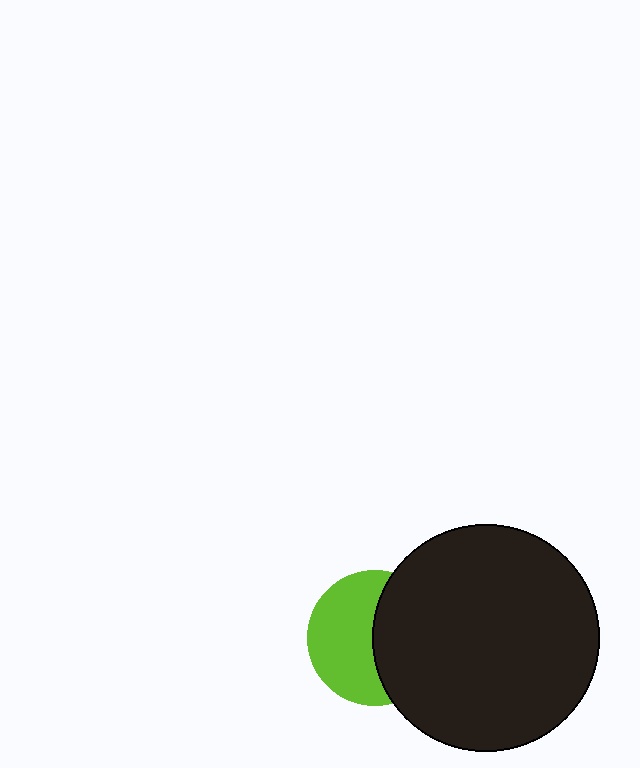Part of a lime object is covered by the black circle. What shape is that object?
It is a circle.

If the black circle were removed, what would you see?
You would see the complete lime circle.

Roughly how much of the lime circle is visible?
About half of it is visible (roughly 54%).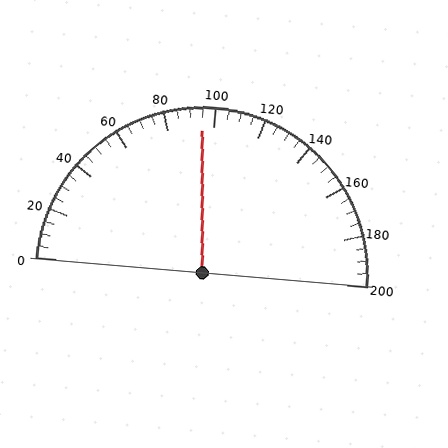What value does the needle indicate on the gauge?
The needle indicates approximately 95.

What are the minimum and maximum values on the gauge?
The gauge ranges from 0 to 200.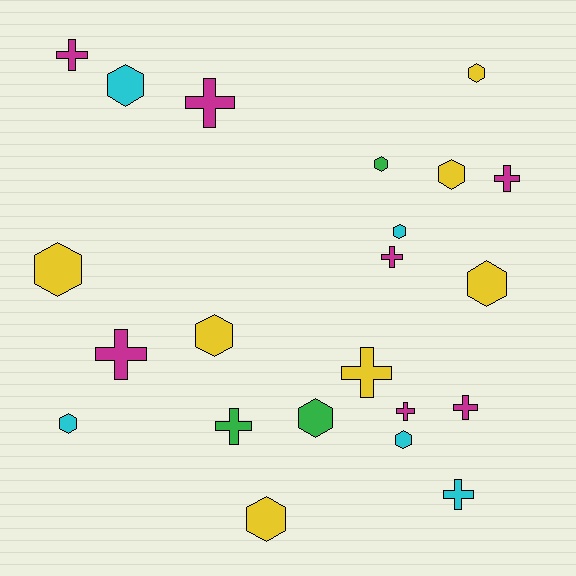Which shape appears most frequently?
Hexagon, with 12 objects.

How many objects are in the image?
There are 22 objects.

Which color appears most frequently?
Magenta, with 7 objects.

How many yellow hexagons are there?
There are 6 yellow hexagons.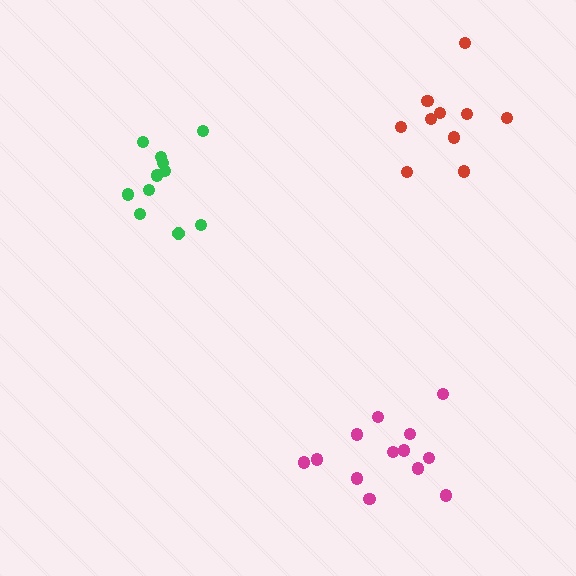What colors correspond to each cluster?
The clusters are colored: red, magenta, green.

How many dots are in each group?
Group 1: 10 dots, Group 2: 13 dots, Group 3: 11 dots (34 total).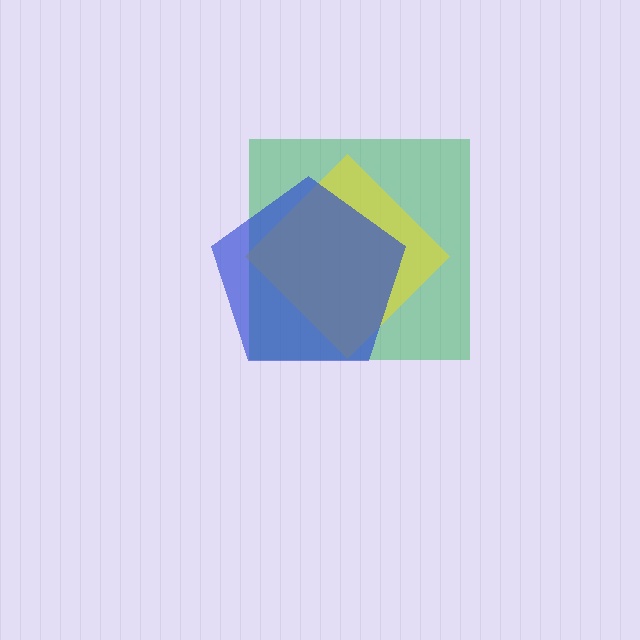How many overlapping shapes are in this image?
There are 3 overlapping shapes in the image.